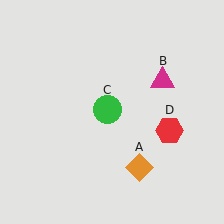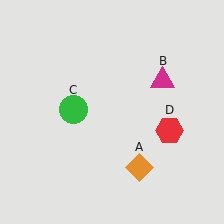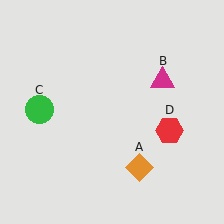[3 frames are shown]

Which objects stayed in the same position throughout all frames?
Orange diamond (object A) and magenta triangle (object B) and red hexagon (object D) remained stationary.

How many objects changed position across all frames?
1 object changed position: green circle (object C).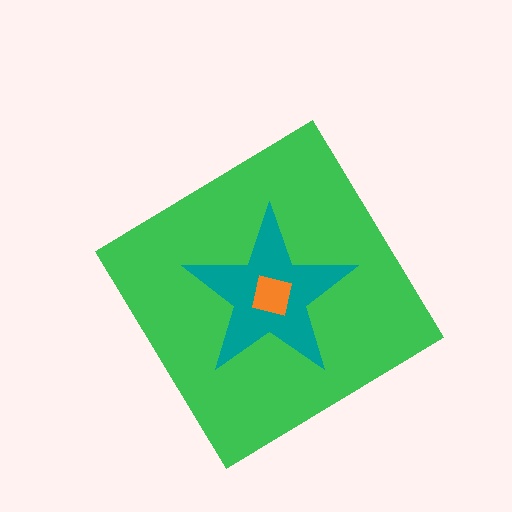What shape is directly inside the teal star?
The orange square.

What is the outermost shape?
The green diamond.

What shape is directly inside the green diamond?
The teal star.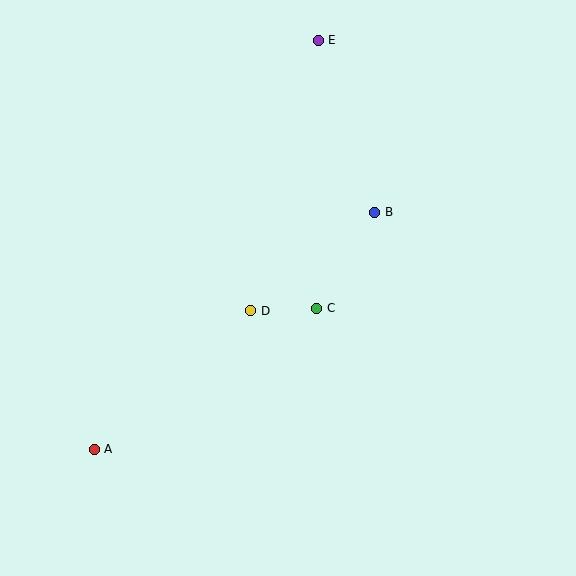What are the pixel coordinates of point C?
Point C is at (317, 308).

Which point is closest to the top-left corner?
Point E is closest to the top-left corner.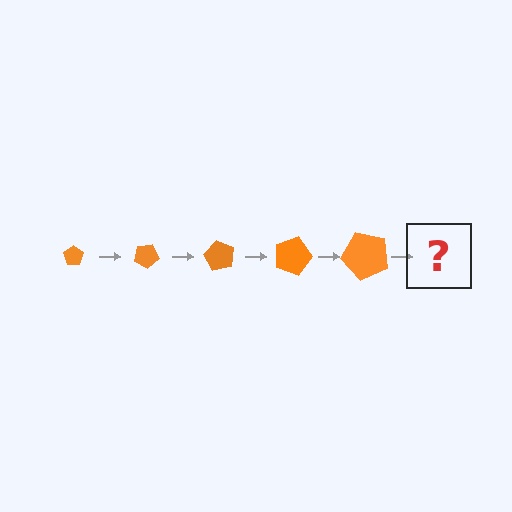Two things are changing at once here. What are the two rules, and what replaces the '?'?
The two rules are that the pentagon grows larger each step and it rotates 30 degrees each step. The '?' should be a pentagon, larger than the previous one and rotated 150 degrees from the start.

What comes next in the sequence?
The next element should be a pentagon, larger than the previous one and rotated 150 degrees from the start.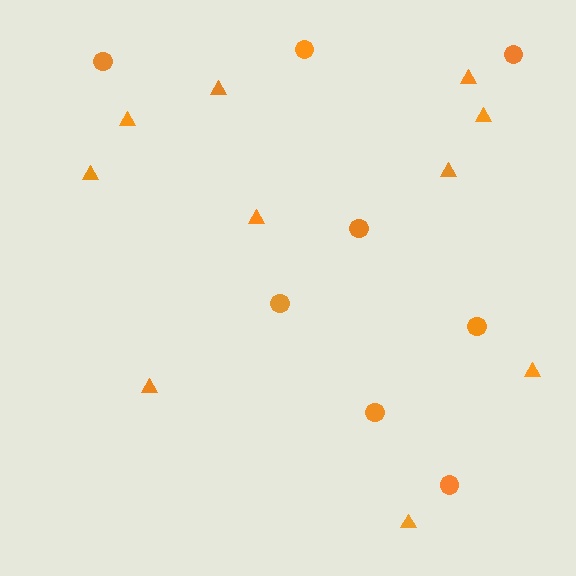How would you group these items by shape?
There are 2 groups: one group of triangles (10) and one group of circles (8).